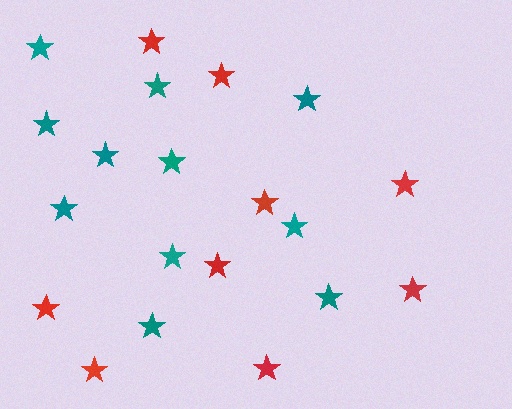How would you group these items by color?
There are 2 groups: one group of red stars (9) and one group of teal stars (11).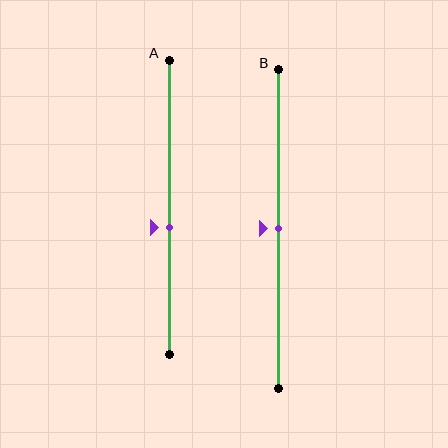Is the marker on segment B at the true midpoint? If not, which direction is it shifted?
Yes, the marker on segment B is at the true midpoint.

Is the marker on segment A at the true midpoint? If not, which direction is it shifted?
No, the marker on segment A is shifted downward by about 7% of the segment length.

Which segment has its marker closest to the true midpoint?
Segment B has its marker closest to the true midpoint.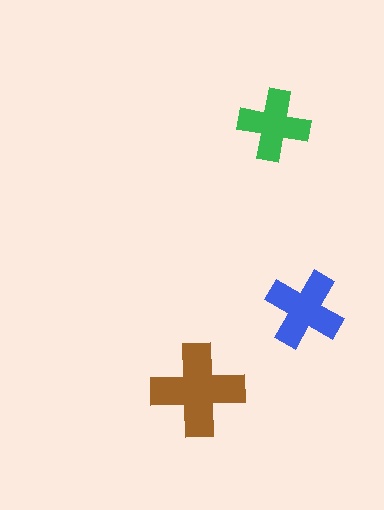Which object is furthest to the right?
The blue cross is rightmost.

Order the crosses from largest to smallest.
the brown one, the blue one, the green one.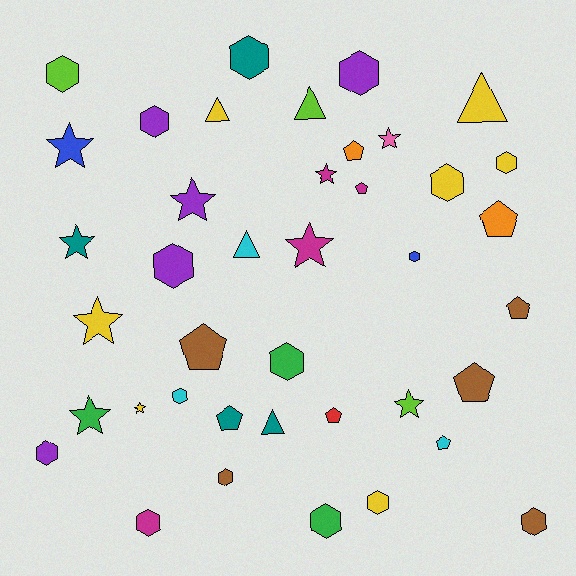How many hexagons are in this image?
There are 16 hexagons.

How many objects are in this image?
There are 40 objects.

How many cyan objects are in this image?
There are 3 cyan objects.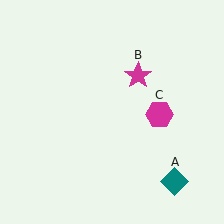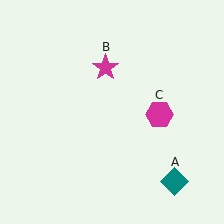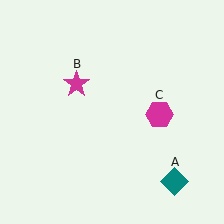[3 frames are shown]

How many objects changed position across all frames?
1 object changed position: magenta star (object B).